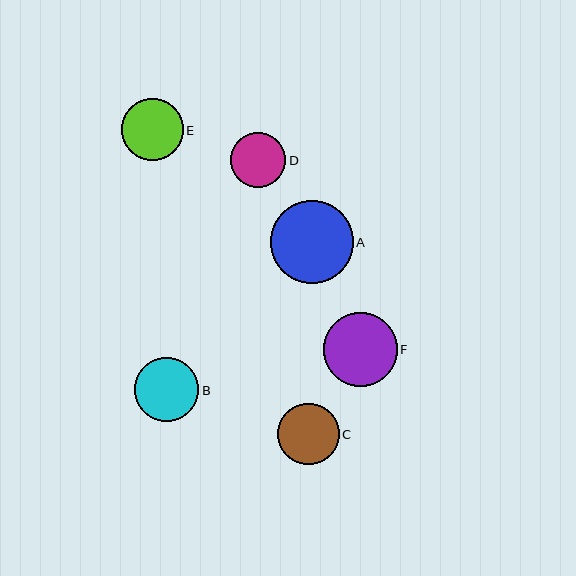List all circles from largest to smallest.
From largest to smallest: A, F, B, E, C, D.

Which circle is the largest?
Circle A is the largest with a size of approximately 83 pixels.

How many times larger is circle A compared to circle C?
Circle A is approximately 1.4 times the size of circle C.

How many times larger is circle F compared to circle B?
Circle F is approximately 1.2 times the size of circle B.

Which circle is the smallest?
Circle D is the smallest with a size of approximately 55 pixels.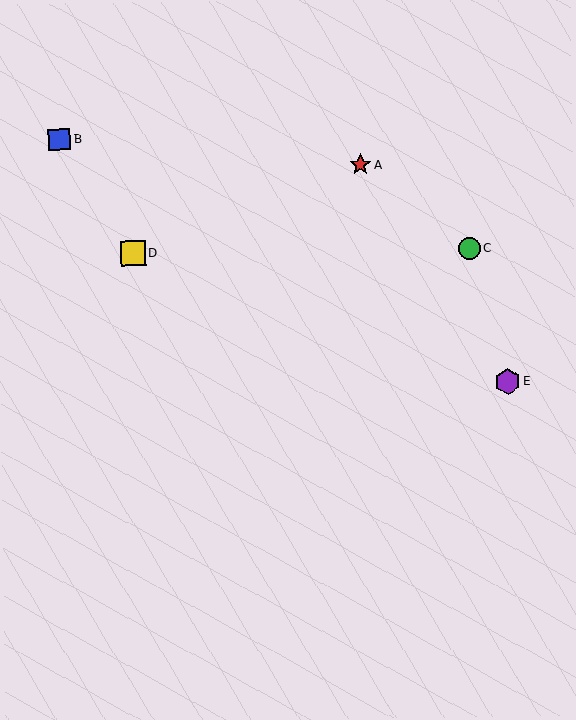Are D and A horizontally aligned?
No, D is at y≈254 and A is at y≈164.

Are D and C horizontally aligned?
Yes, both are at y≈254.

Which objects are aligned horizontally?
Objects C, D are aligned horizontally.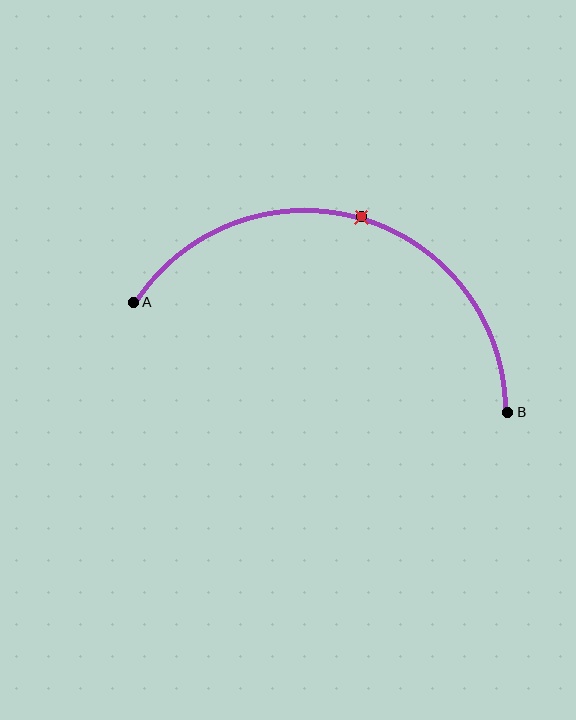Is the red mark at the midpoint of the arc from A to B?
Yes. The red mark lies on the arc at equal arc-length from both A and B — it is the arc midpoint.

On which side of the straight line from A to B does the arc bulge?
The arc bulges above the straight line connecting A and B.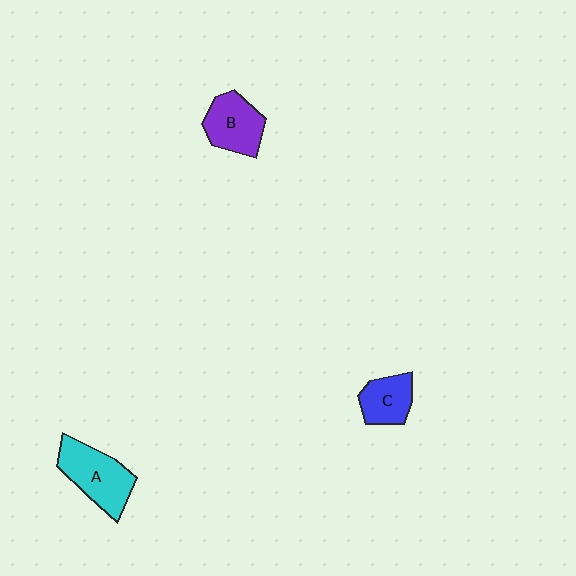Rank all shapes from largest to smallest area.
From largest to smallest: A (cyan), B (purple), C (blue).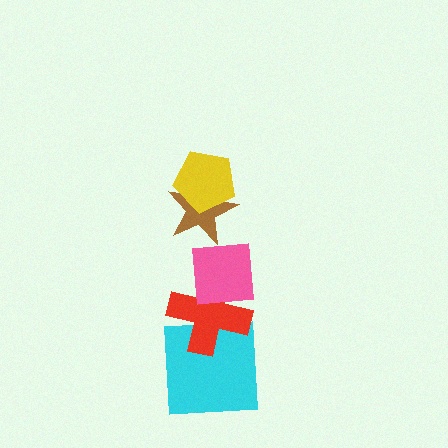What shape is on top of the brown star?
The yellow pentagon is on top of the brown star.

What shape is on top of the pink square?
The brown star is on top of the pink square.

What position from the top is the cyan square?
The cyan square is 5th from the top.